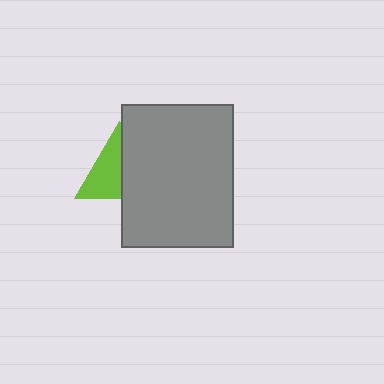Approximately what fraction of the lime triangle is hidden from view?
Roughly 45% of the lime triangle is hidden behind the gray rectangle.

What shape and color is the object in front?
The object in front is a gray rectangle.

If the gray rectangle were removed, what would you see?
You would see the complete lime triangle.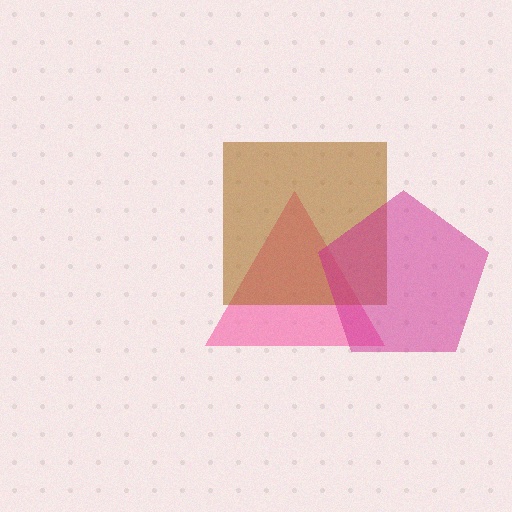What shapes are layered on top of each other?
The layered shapes are: a pink triangle, a brown square, a magenta pentagon.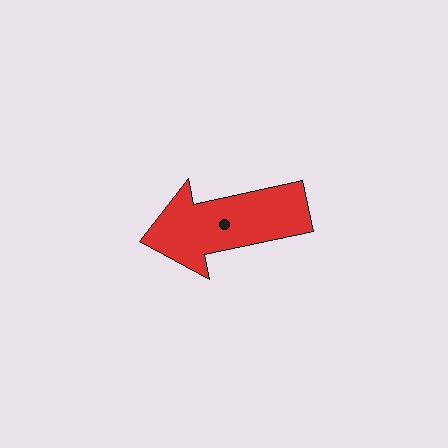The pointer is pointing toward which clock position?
Roughly 9 o'clock.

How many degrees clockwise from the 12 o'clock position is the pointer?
Approximately 258 degrees.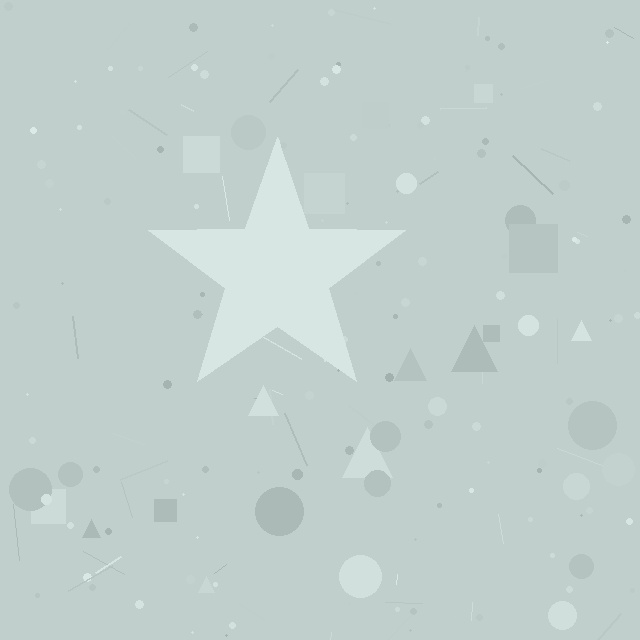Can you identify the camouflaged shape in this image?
The camouflaged shape is a star.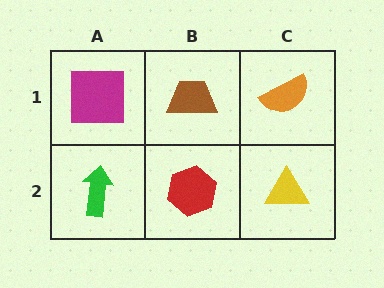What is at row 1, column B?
A brown trapezoid.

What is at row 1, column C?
An orange semicircle.